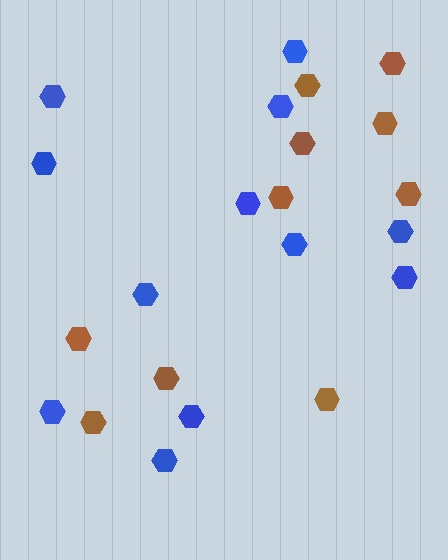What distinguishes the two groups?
There are 2 groups: one group of brown hexagons (10) and one group of blue hexagons (12).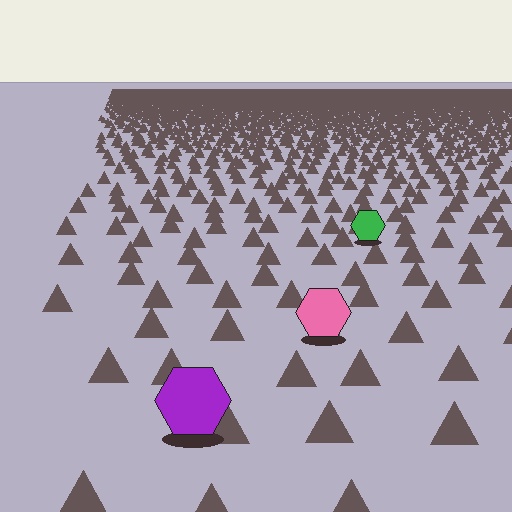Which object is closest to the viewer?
The purple hexagon is closest. The texture marks near it are larger and more spread out.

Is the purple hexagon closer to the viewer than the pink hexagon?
Yes. The purple hexagon is closer — you can tell from the texture gradient: the ground texture is coarser near it.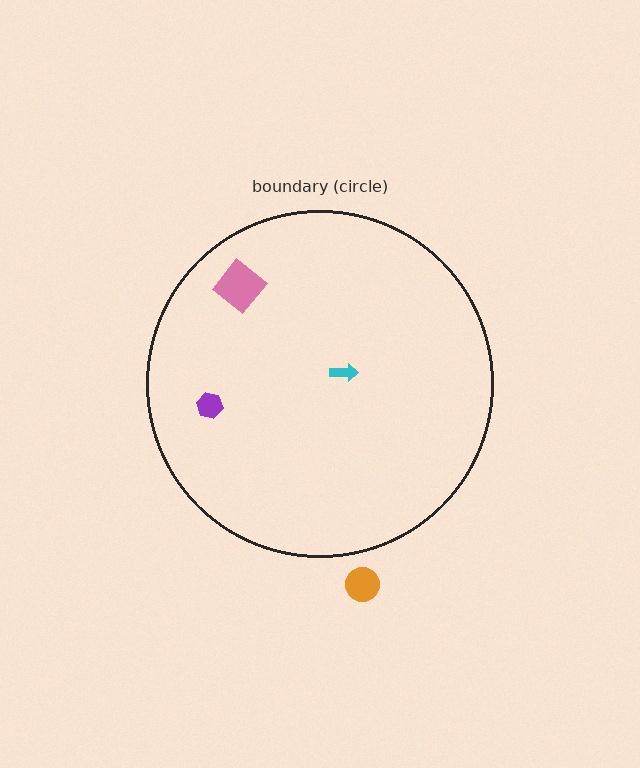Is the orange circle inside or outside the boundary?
Outside.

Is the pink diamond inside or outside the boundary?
Inside.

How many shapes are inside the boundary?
3 inside, 1 outside.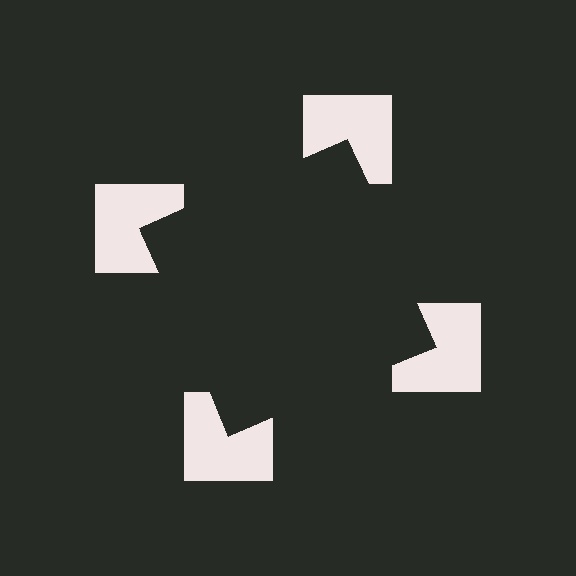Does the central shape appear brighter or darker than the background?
It typically appears slightly darker than the background, even though no actual brightness change is drawn.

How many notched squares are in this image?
There are 4 — one at each vertex of the illusory square.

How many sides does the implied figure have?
4 sides.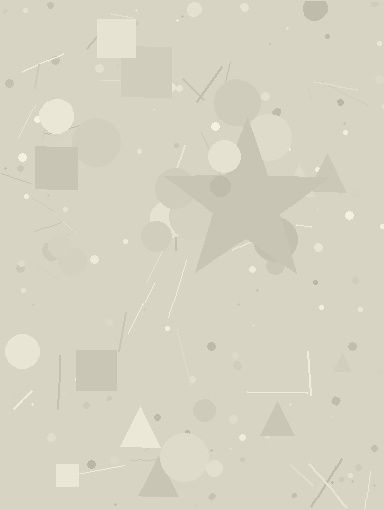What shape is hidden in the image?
A star is hidden in the image.